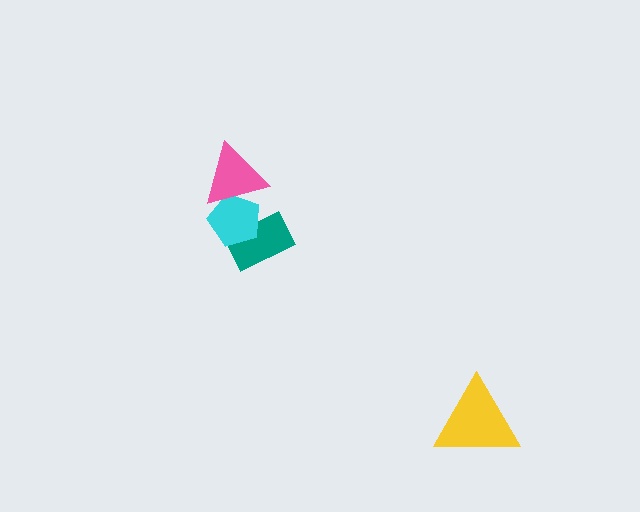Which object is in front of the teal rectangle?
The cyan pentagon is in front of the teal rectangle.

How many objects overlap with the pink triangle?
1 object overlaps with the pink triangle.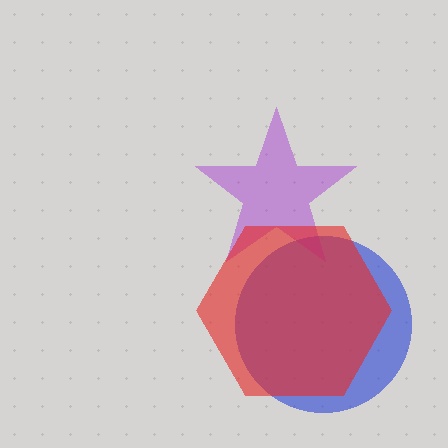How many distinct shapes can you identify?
There are 3 distinct shapes: a blue circle, a purple star, a red hexagon.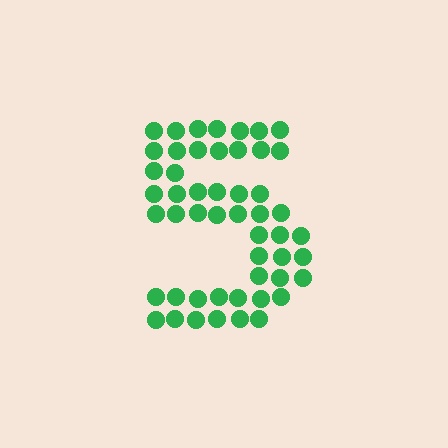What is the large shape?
The large shape is the digit 5.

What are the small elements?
The small elements are circles.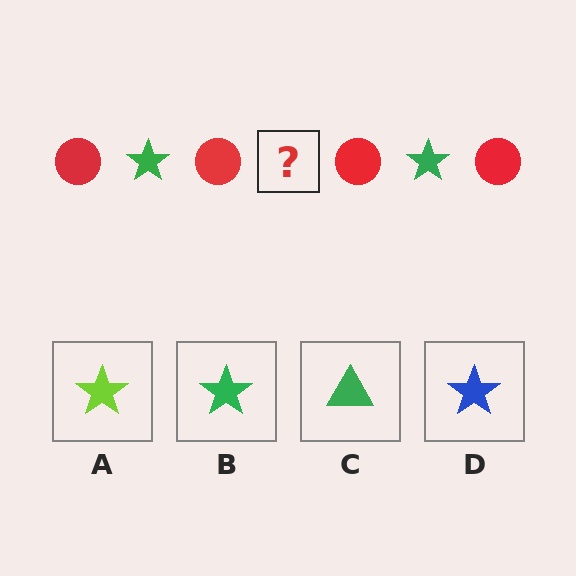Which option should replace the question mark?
Option B.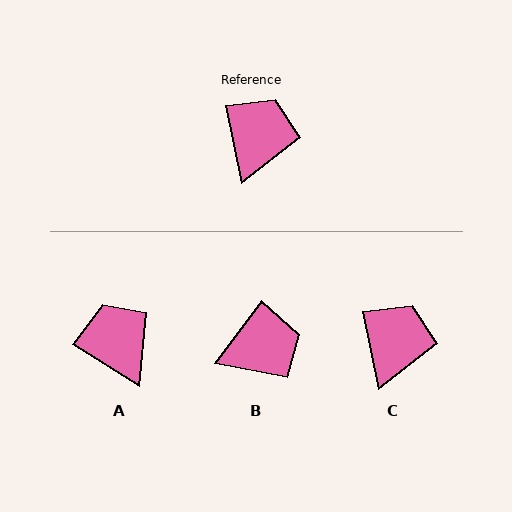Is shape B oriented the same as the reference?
No, it is off by about 49 degrees.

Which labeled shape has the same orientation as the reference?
C.